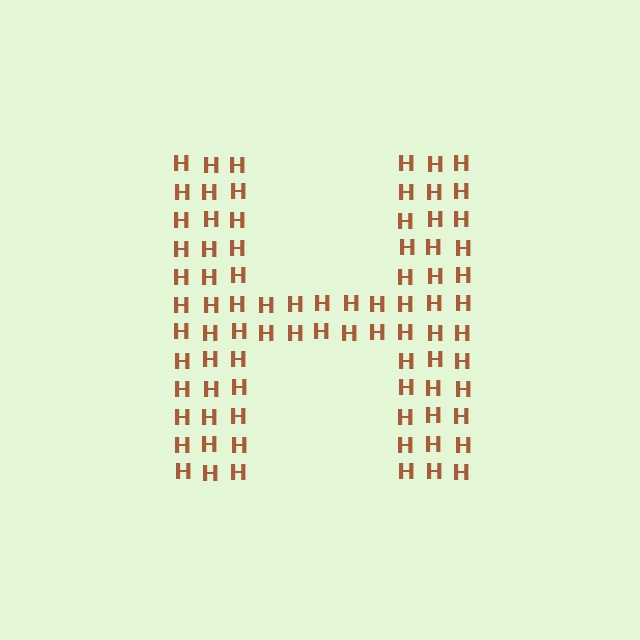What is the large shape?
The large shape is the letter H.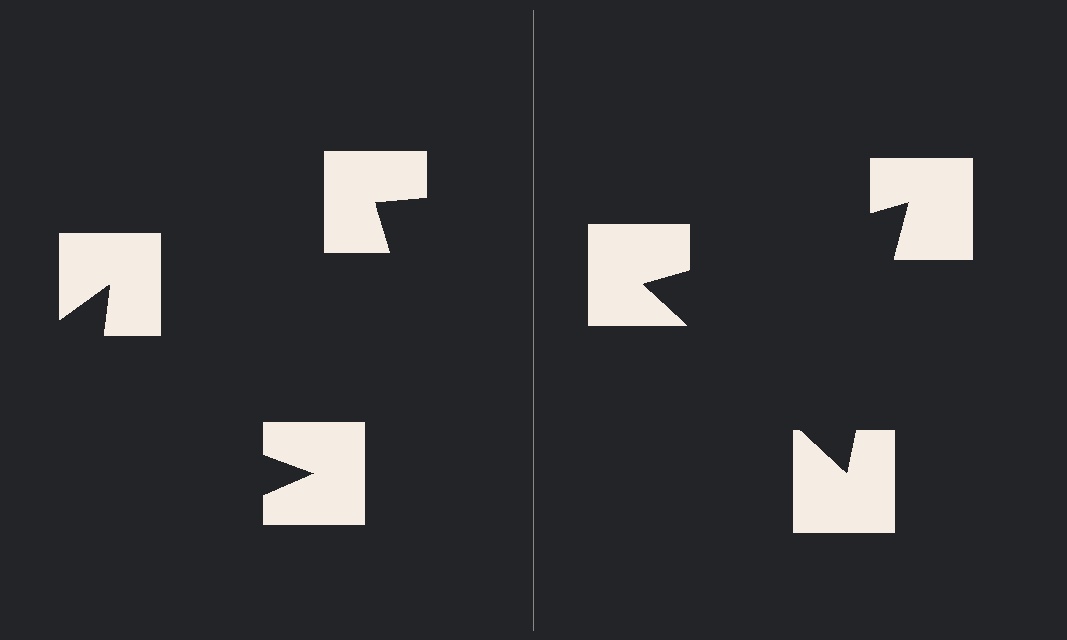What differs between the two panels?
The notched squares are positioned identically on both sides; only the wedge orientations differ. On the right they align to a triangle; on the left they are misaligned.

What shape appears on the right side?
An illusory triangle.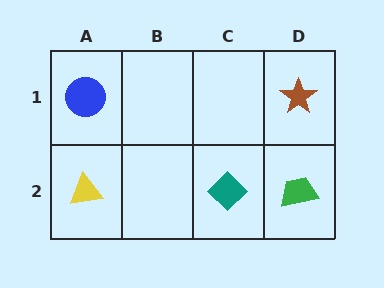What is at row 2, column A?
A yellow triangle.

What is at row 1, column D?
A brown star.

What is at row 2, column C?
A teal diamond.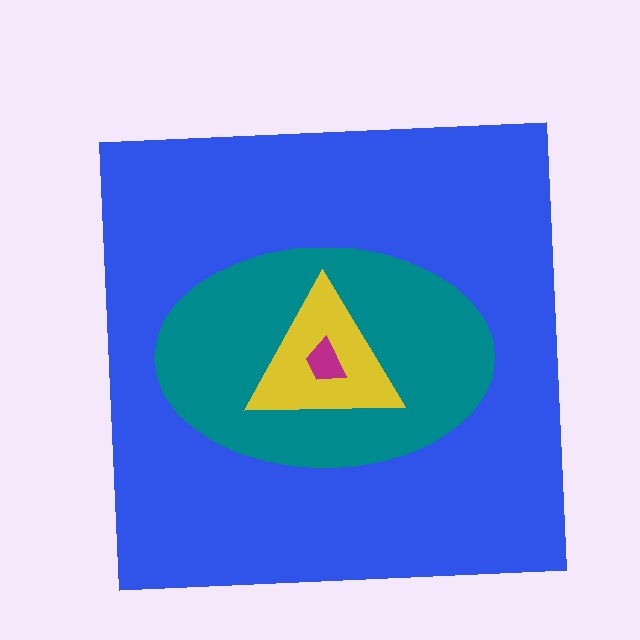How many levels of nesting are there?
4.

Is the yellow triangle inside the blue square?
Yes.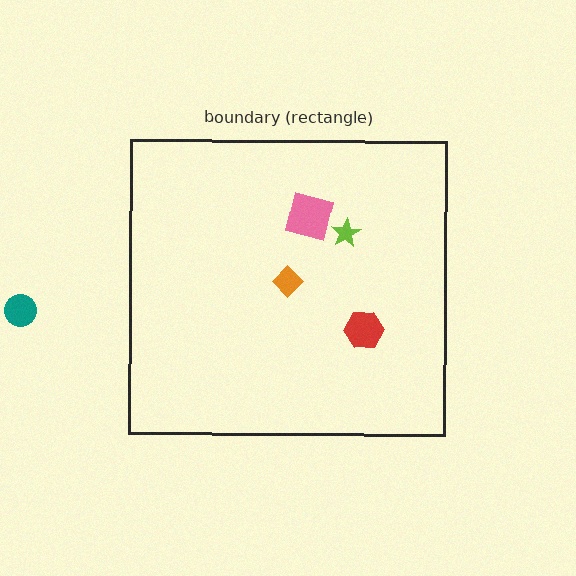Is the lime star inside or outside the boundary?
Inside.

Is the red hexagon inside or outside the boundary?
Inside.